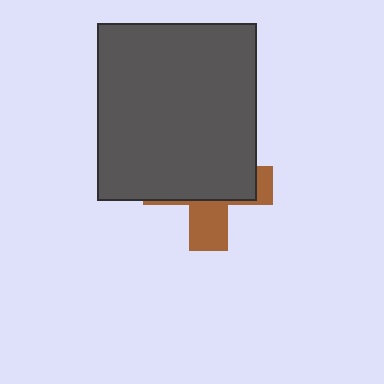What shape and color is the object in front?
The object in front is a dark gray rectangle.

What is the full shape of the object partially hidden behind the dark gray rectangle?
The partially hidden object is a brown cross.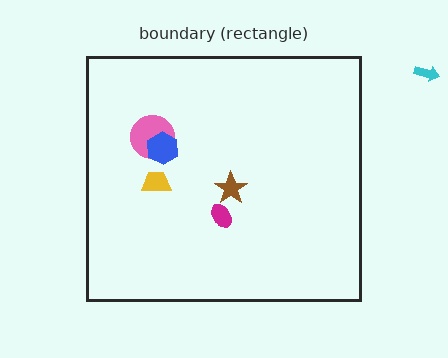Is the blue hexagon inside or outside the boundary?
Inside.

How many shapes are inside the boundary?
5 inside, 1 outside.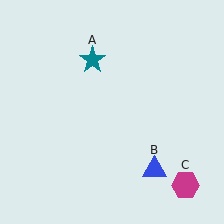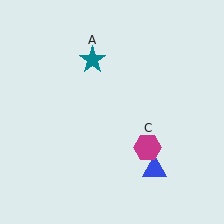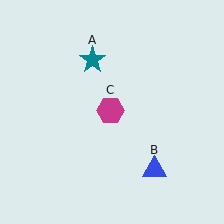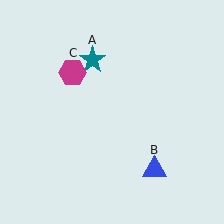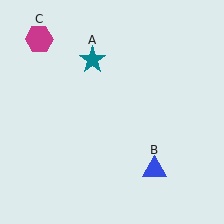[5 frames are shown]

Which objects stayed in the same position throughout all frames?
Teal star (object A) and blue triangle (object B) remained stationary.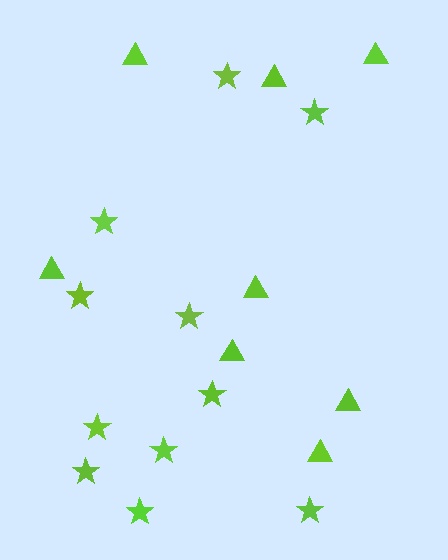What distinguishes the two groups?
There are 2 groups: one group of triangles (8) and one group of stars (11).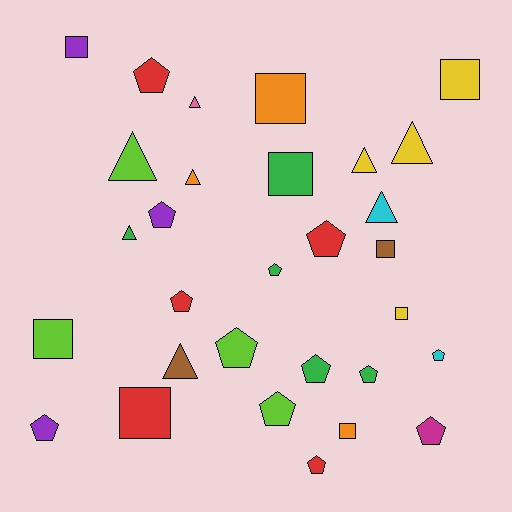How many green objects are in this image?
There are 5 green objects.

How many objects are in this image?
There are 30 objects.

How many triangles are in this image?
There are 8 triangles.